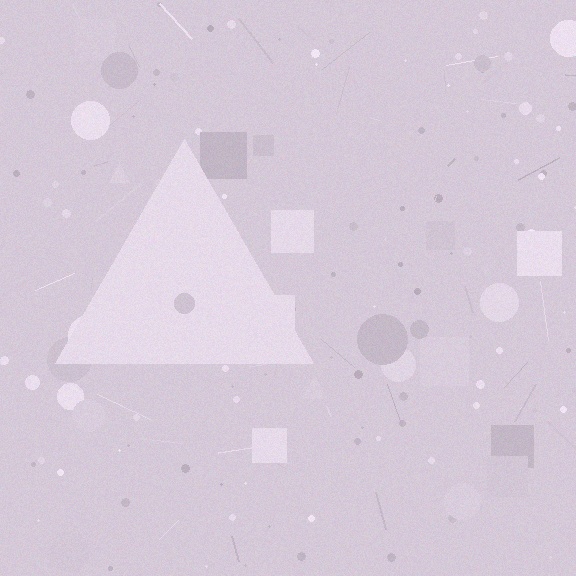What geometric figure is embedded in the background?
A triangle is embedded in the background.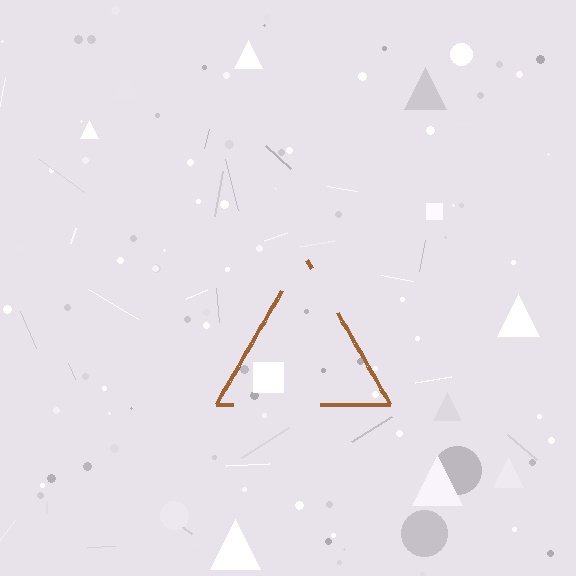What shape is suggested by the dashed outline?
The dashed outline suggests a triangle.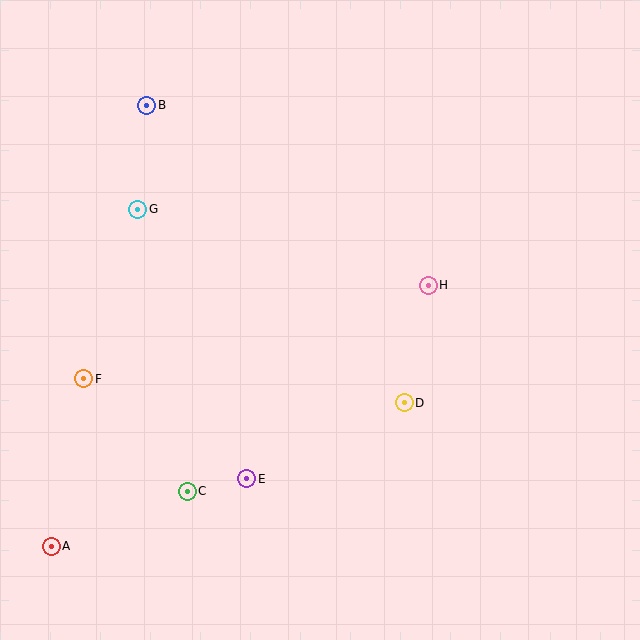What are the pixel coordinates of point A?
Point A is at (51, 546).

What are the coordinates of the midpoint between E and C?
The midpoint between E and C is at (217, 485).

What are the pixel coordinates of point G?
Point G is at (138, 209).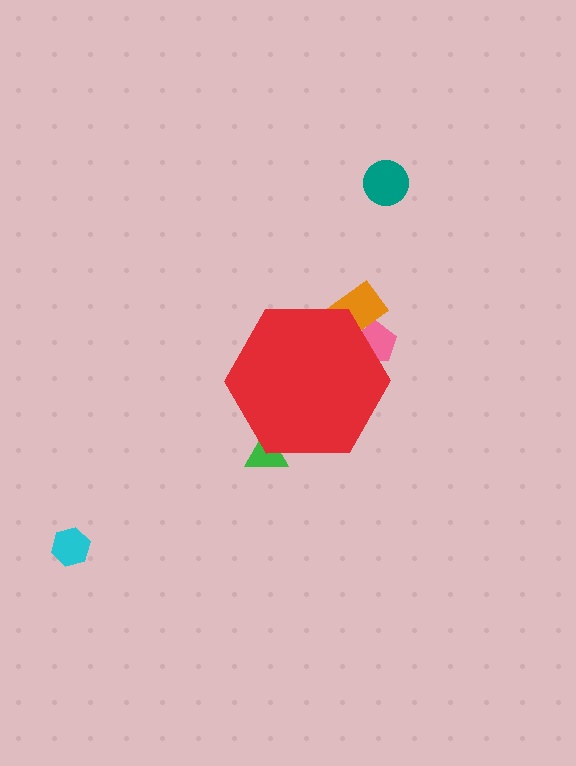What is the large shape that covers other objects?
A red hexagon.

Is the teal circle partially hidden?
No, the teal circle is fully visible.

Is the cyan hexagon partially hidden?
No, the cyan hexagon is fully visible.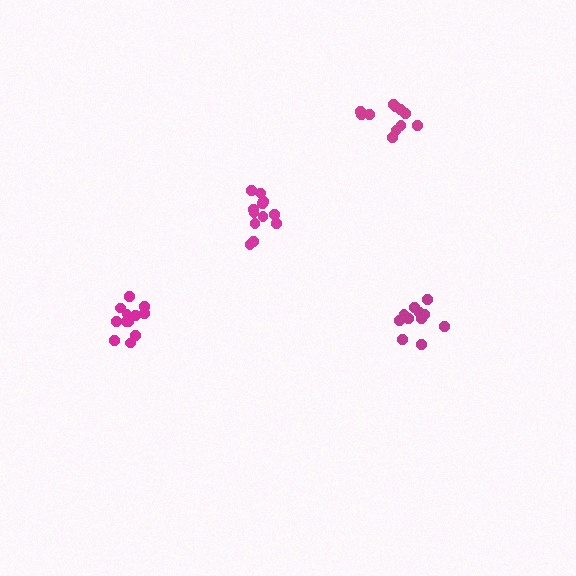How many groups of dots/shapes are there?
There are 4 groups.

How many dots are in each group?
Group 1: 12 dots, Group 2: 11 dots, Group 3: 11 dots, Group 4: 12 dots (46 total).